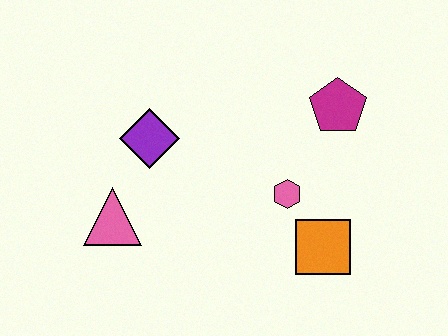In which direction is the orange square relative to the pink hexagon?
The orange square is below the pink hexagon.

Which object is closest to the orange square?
The pink hexagon is closest to the orange square.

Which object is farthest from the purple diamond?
The orange square is farthest from the purple diamond.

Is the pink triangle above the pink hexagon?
No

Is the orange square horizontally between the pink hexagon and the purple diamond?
No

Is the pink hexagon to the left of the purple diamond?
No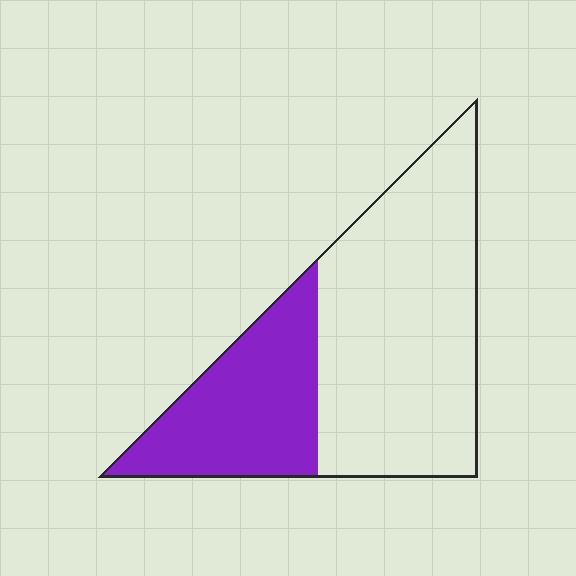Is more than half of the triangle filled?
No.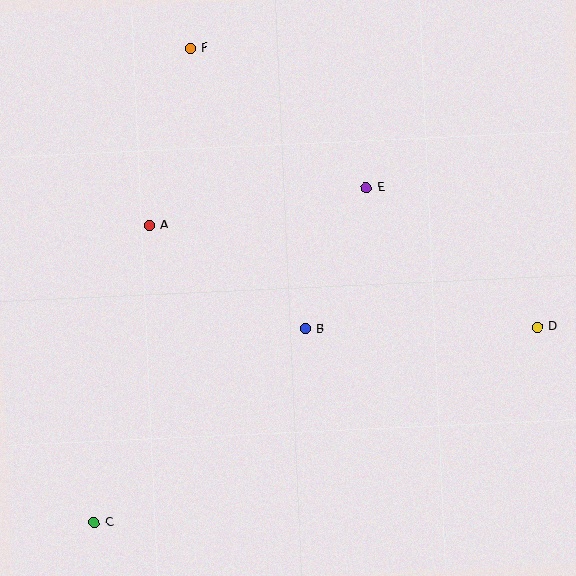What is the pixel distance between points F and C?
The distance between F and C is 484 pixels.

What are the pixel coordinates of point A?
Point A is at (149, 225).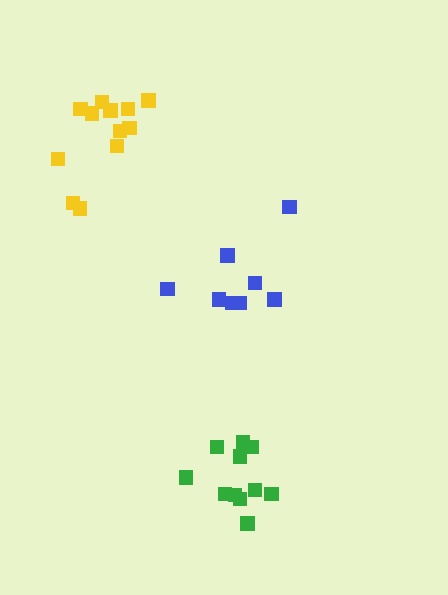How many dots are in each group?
Group 1: 12 dots, Group 2: 8 dots, Group 3: 11 dots (31 total).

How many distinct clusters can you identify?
There are 3 distinct clusters.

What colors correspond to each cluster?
The clusters are colored: yellow, blue, green.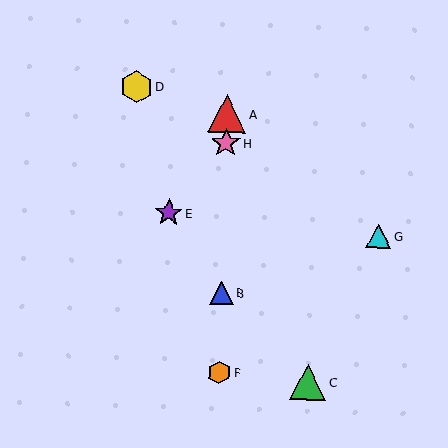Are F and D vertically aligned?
No, F is at x≈219 and D is at x≈136.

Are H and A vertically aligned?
Yes, both are at x≈226.